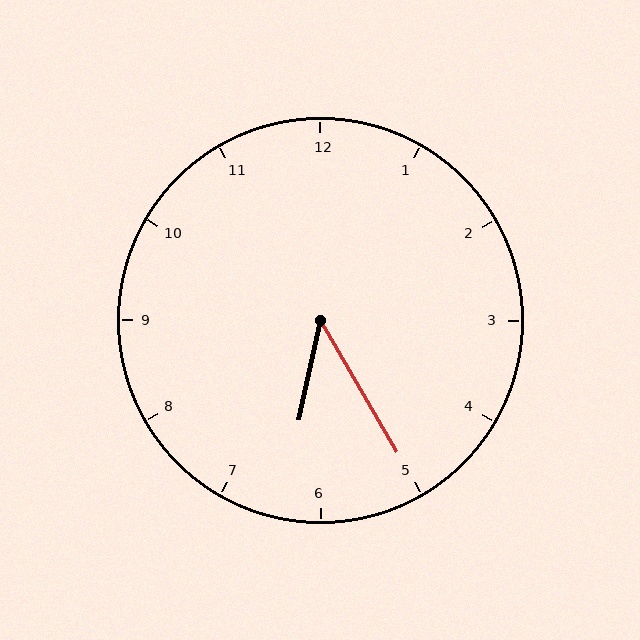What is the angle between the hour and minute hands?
Approximately 42 degrees.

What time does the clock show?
6:25.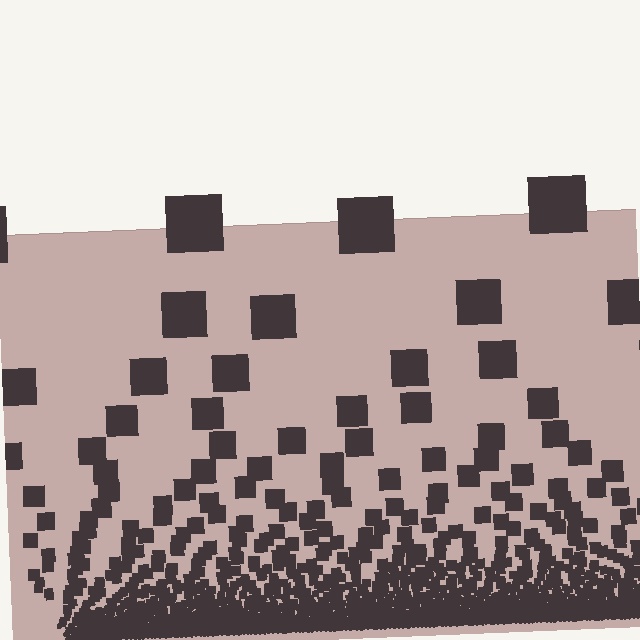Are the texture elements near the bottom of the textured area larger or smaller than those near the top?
Smaller. The gradient is inverted — elements near the bottom are smaller and denser.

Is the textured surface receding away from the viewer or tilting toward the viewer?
The surface appears to tilt toward the viewer. Texture elements get larger and sparser toward the top.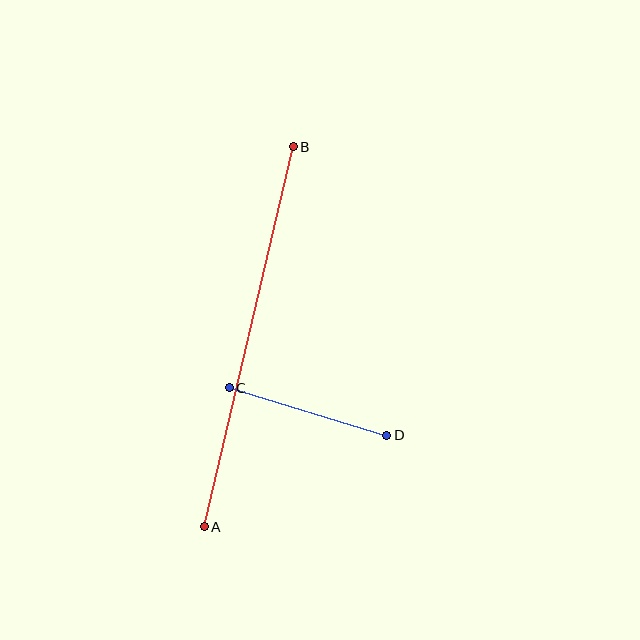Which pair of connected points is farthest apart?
Points A and B are farthest apart.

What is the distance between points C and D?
The distance is approximately 164 pixels.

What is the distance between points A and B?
The distance is approximately 390 pixels.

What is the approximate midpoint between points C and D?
The midpoint is at approximately (308, 411) pixels.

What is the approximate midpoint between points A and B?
The midpoint is at approximately (249, 337) pixels.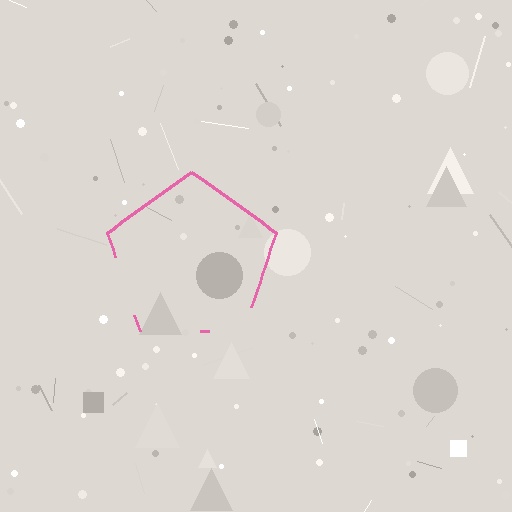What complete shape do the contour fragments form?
The contour fragments form a pentagon.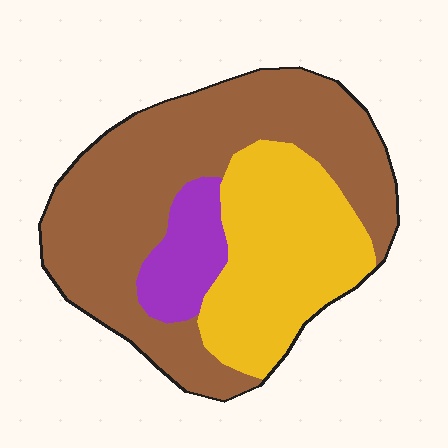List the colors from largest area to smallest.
From largest to smallest: brown, yellow, purple.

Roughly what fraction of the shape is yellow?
Yellow covers 33% of the shape.